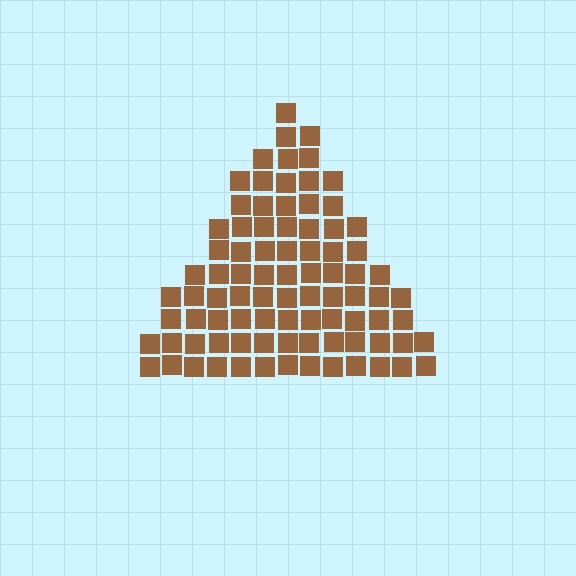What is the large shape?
The large shape is a triangle.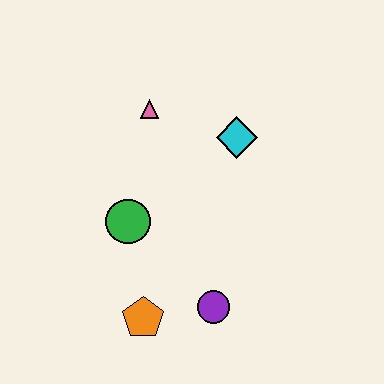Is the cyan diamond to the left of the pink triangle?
No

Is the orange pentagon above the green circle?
No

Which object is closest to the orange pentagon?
The purple circle is closest to the orange pentagon.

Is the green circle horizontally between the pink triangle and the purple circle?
No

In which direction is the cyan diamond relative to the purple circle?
The cyan diamond is above the purple circle.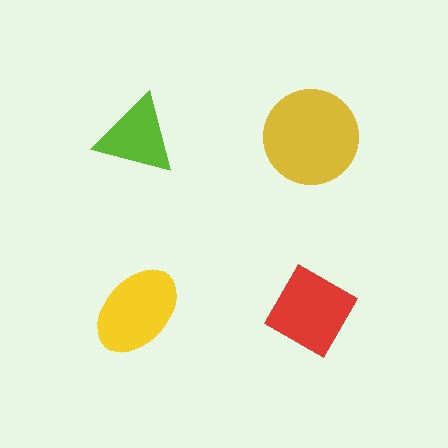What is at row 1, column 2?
A yellow circle.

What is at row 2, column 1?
A yellow ellipse.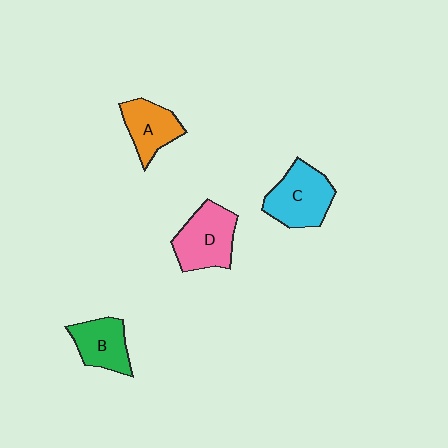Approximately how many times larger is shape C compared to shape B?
Approximately 1.3 times.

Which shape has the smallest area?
Shape A (orange).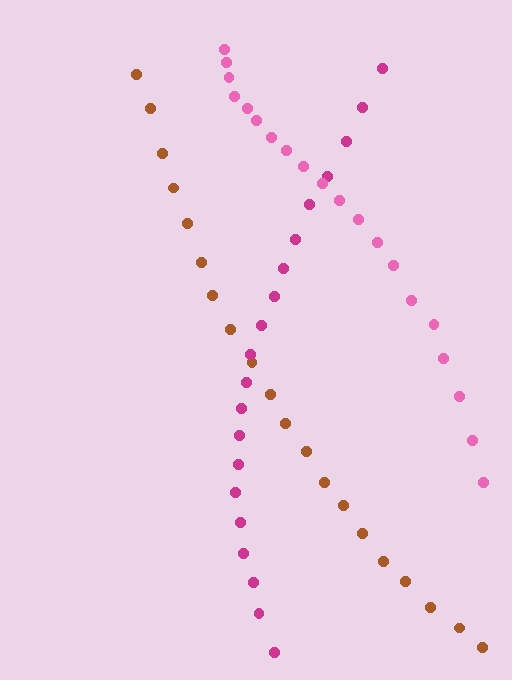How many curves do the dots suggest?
There are 3 distinct paths.